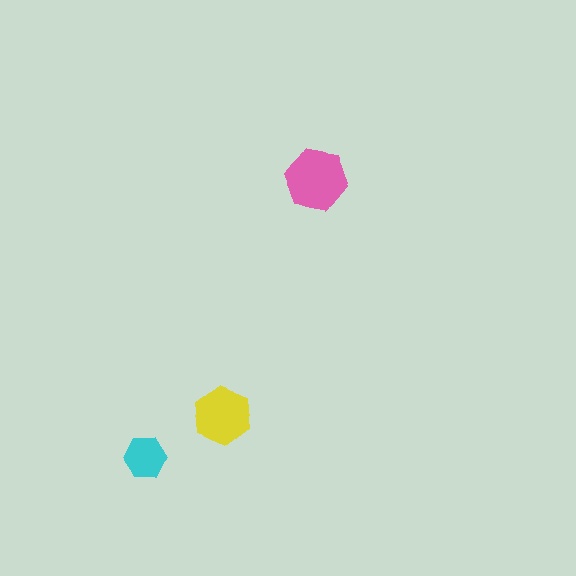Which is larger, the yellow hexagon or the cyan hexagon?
The yellow one.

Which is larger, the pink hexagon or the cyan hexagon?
The pink one.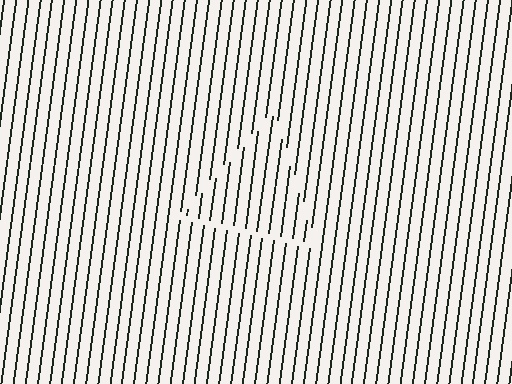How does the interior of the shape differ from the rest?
The interior of the shape contains the same grating, shifted by half a period — the contour is defined by the phase discontinuity where line-ends from the inner and outer gratings abut.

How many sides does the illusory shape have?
3 sides — the line-ends trace a triangle.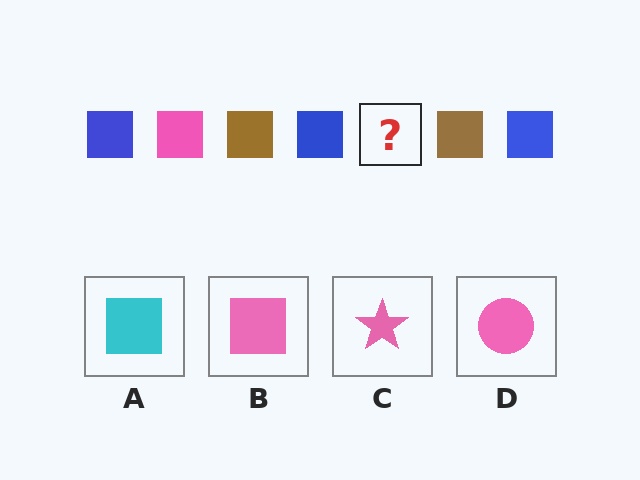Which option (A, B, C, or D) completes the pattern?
B.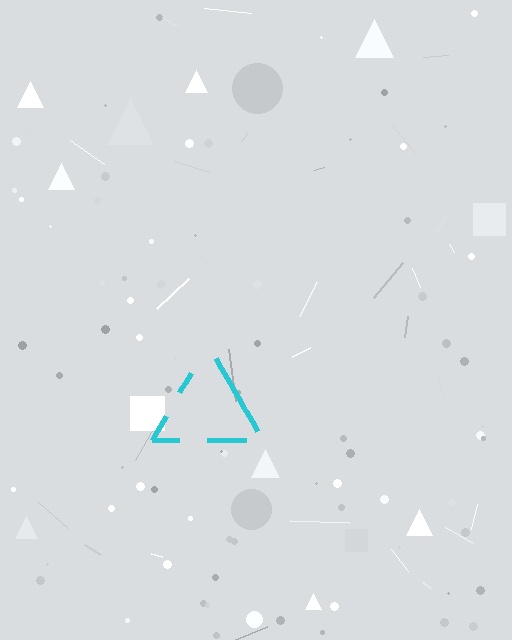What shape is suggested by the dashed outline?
The dashed outline suggests a triangle.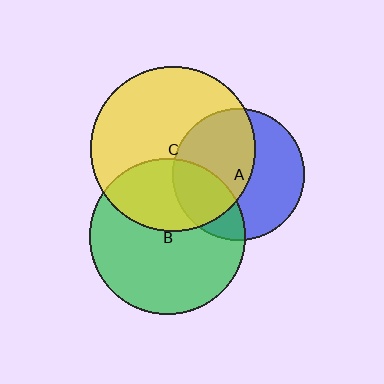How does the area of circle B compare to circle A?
Approximately 1.4 times.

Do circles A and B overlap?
Yes.